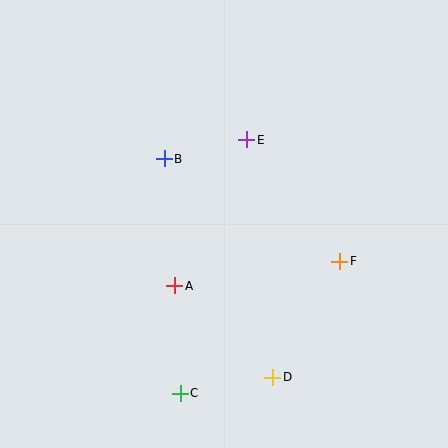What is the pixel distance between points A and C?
The distance between A and C is 108 pixels.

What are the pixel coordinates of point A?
Point A is at (175, 286).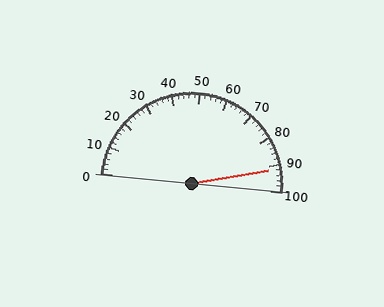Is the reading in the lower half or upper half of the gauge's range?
The reading is in the upper half of the range (0 to 100).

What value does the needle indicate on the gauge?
The needle indicates approximately 92.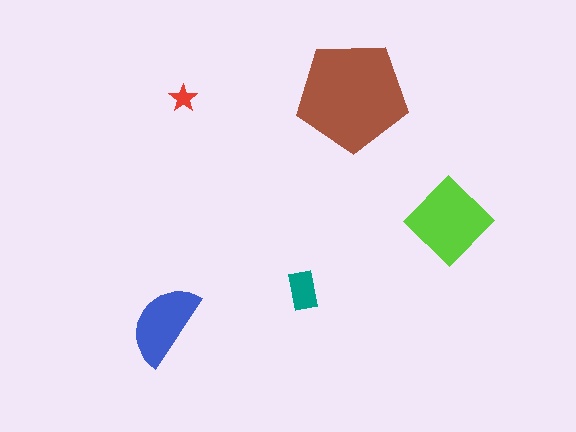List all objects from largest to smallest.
The brown pentagon, the lime diamond, the blue semicircle, the teal rectangle, the red star.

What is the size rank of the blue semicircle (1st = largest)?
3rd.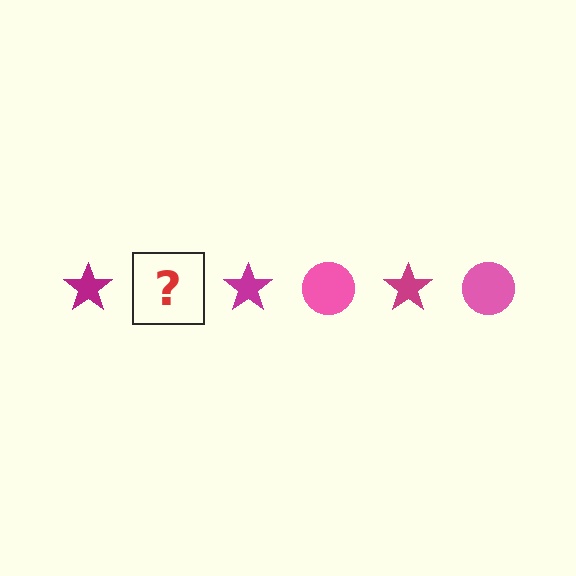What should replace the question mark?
The question mark should be replaced with a pink circle.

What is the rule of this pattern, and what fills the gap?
The rule is that the pattern alternates between magenta star and pink circle. The gap should be filled with a pink circle.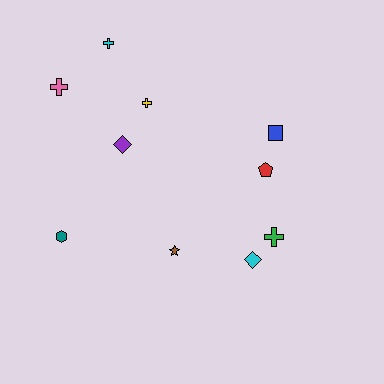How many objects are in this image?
There are 10 objects.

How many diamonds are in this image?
There are 2 diamonds.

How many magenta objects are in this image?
There are no magenta objects.